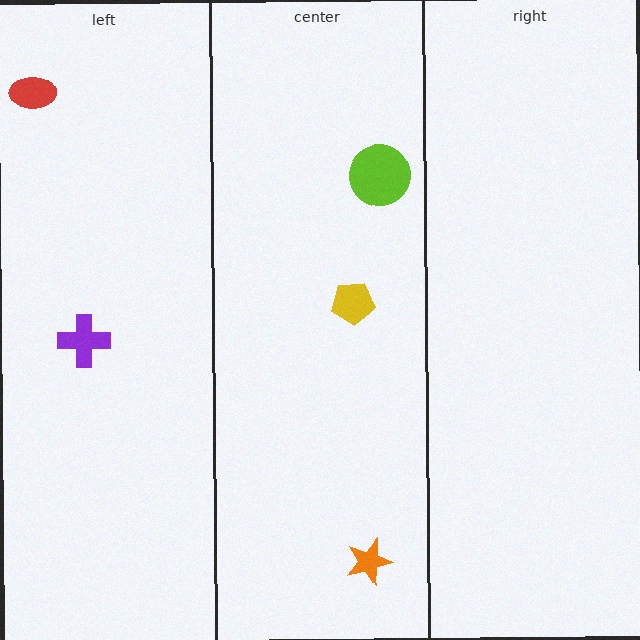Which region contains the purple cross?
The left region.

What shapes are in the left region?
The red ellipse, the purple cross.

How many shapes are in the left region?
2.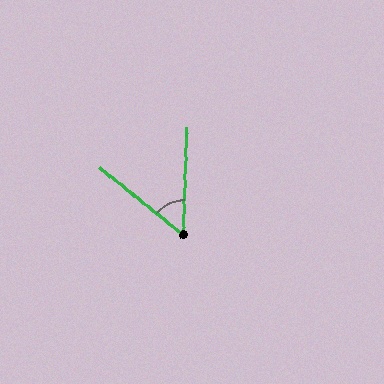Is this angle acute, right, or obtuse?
It is acute.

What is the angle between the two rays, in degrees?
Approximately 53 degrees.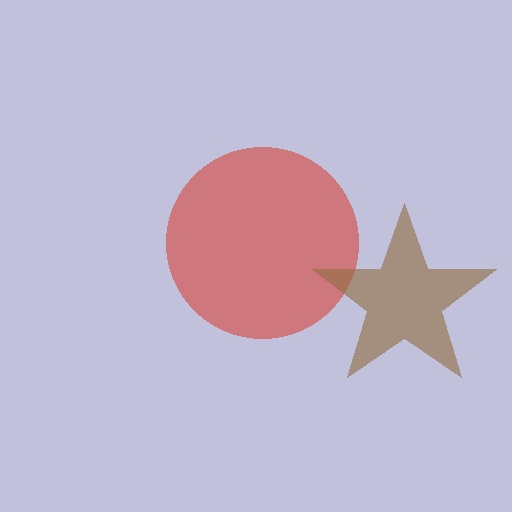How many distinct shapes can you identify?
There are 2 distinct shapes: a red circle, a brown star.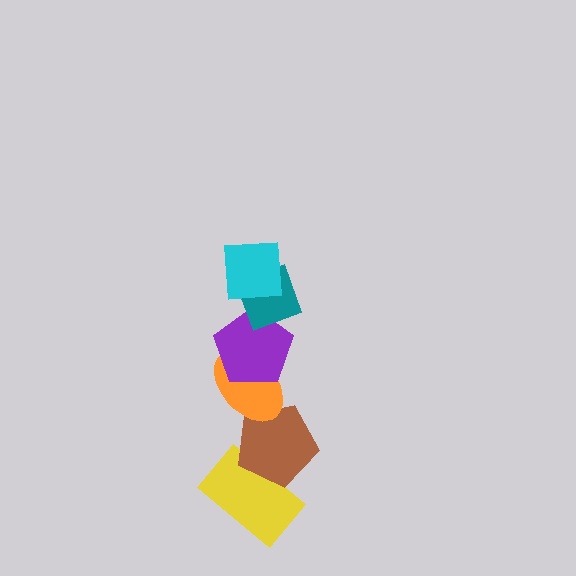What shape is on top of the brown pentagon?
The orange ellipse is on top of the brown pentagon.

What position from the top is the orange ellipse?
The orange ellipse is 4th from the top.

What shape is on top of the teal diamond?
The cyan square is on top of the teal diamond.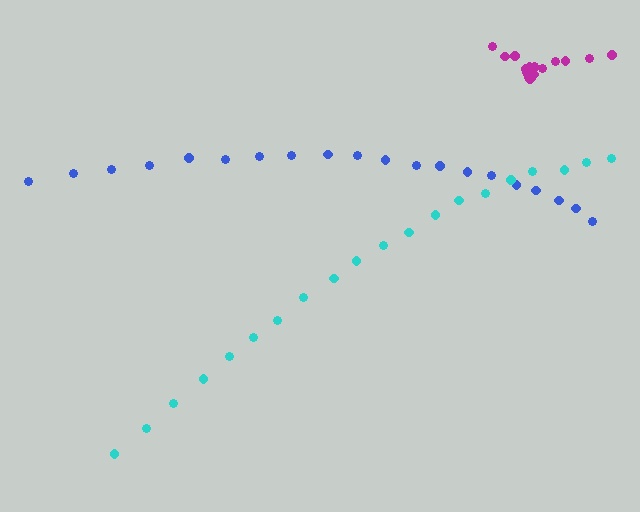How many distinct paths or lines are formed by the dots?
There are 3 distinct paths.